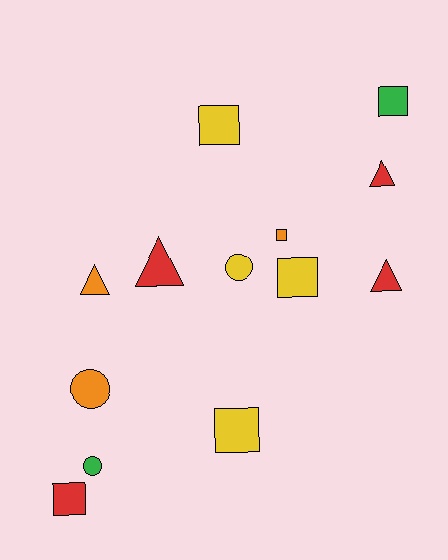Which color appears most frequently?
Red, with 4 objects.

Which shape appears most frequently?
Square, with 6 objects.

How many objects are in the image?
There are 13 objects.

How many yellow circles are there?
There is 1 yellow circle.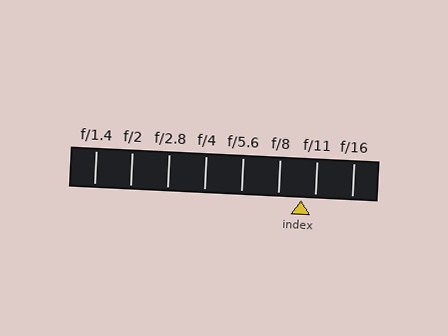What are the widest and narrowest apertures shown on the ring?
The widest aperture shown is f/1.4 and the narrowest is f/16.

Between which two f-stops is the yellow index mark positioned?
The index mark is between f/8 and f/11.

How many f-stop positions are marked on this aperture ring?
There are 8 f-stop positions marked.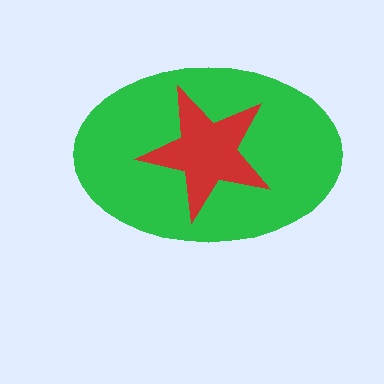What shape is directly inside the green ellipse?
The red star.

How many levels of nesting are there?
2.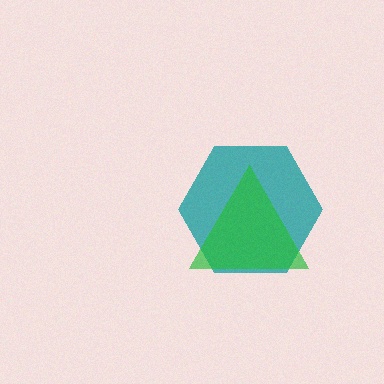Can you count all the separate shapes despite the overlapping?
Yes, there are 2 separate shapes.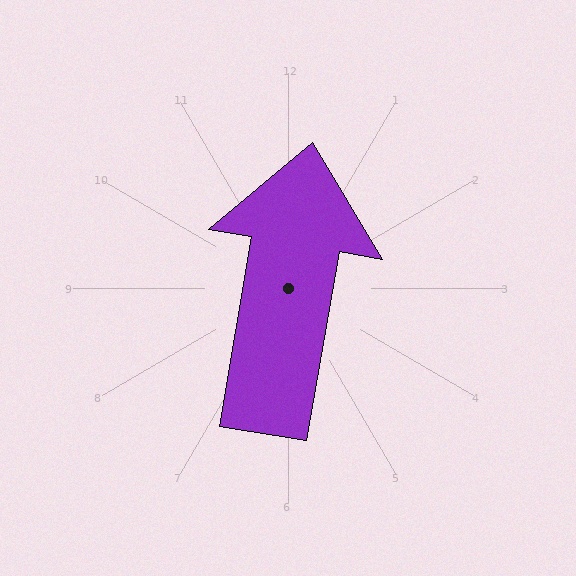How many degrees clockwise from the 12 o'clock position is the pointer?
Approximately 10 degrees.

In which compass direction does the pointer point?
North.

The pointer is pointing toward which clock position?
Roughly 12 o'clock.